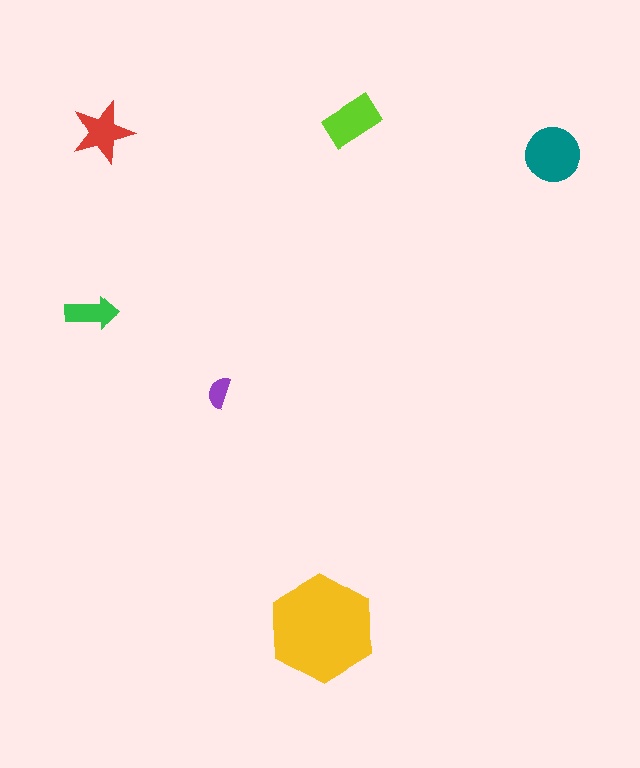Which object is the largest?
The yellow hexagon.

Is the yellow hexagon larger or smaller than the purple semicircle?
Larger.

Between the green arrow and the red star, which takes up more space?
The red star.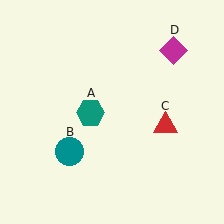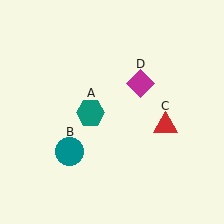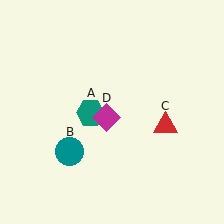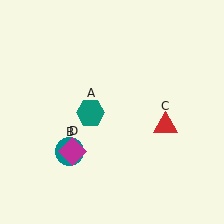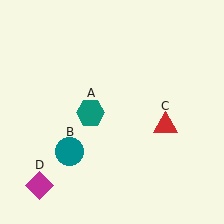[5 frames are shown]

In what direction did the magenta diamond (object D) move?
The magenta diamond (object D) moved down and to the left.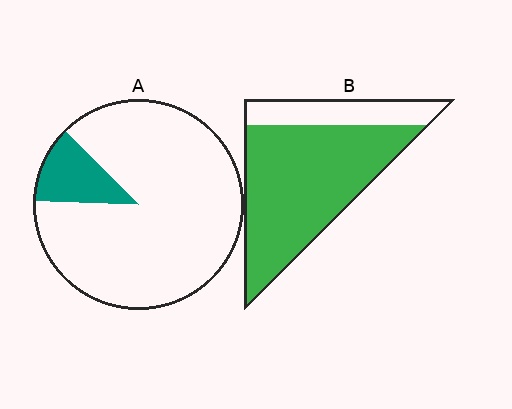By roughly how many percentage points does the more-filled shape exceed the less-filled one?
By roughly 65 percentage points (B over A).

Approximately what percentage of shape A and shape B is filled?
A is approximately 10% and B is approximately 75%.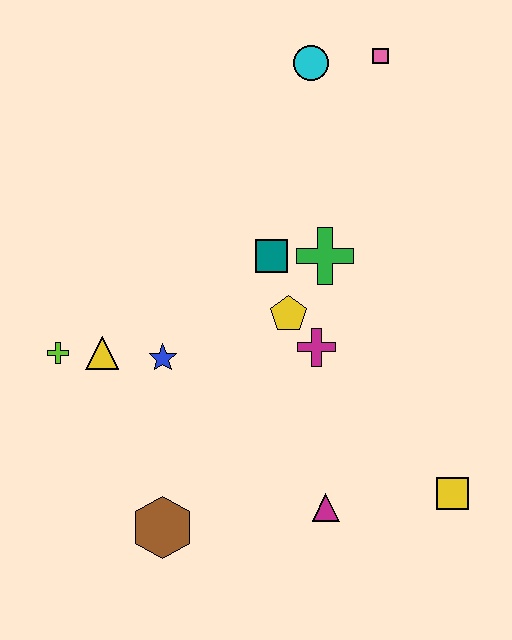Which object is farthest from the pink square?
The brown hexagon is farthest from the pink square.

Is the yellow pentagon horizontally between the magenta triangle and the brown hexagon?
Yes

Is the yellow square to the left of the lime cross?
No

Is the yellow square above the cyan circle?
No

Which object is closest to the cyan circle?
The pink square is closest to the cyan circle.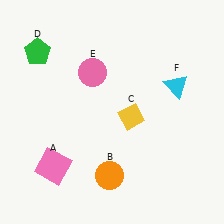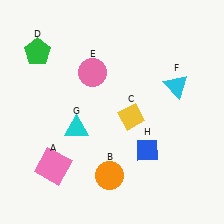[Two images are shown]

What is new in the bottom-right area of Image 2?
A blue diamond (H) was added in the bottom-right area of Image 2.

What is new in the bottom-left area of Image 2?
A cyan triangle (G) was added in the bottom-left area of Image 2.